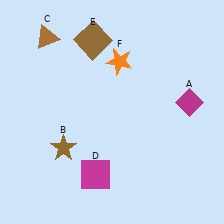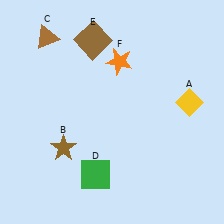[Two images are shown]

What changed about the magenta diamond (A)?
In Image 1, A is magenta. In Image 2, it changed to yellow.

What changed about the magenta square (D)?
In Image 1, D is magenta. In Image 2, it changed to green.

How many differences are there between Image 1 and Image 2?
There are 2 differences between the two images.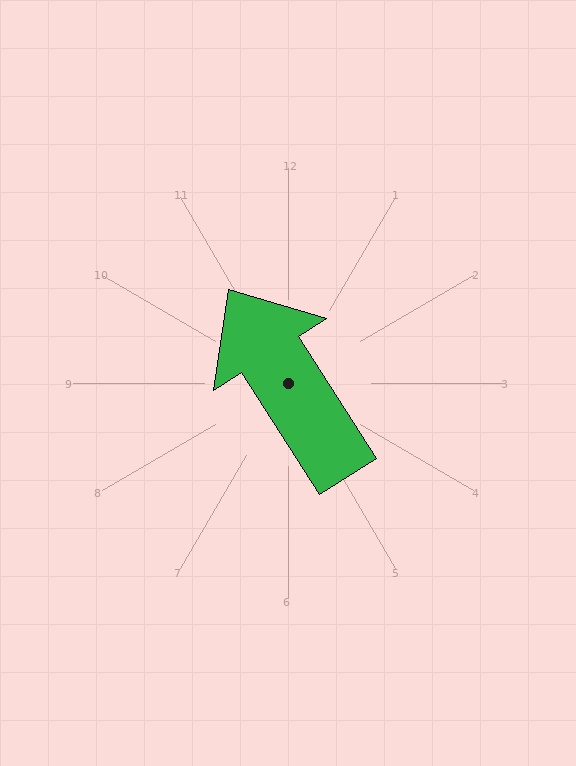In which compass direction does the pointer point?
Northwest.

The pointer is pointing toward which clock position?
Roughly 11 o'clock.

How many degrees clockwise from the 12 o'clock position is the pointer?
Approximately 327 degrees.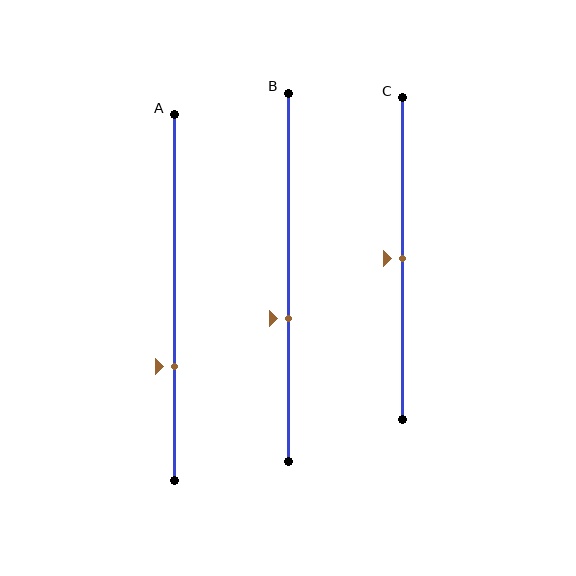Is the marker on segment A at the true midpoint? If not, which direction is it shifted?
No, the marker on segment A is shifted downward by about 19% of the segment length.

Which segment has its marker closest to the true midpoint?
Segment C has its marker closest to the true midpoint.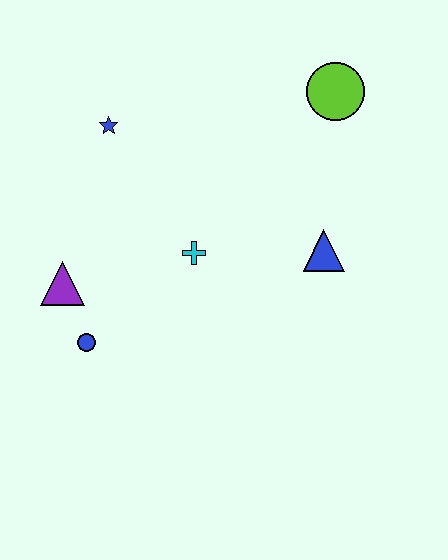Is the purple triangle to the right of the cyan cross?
No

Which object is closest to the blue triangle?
The cyan cross is closest to the blue triangle.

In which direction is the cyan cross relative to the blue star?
The cyan cross is below the blue star.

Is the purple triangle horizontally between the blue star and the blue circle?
No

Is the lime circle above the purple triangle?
Yes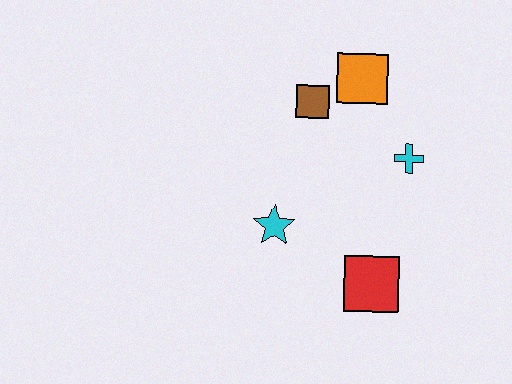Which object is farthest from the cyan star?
The orange square is farthest from the cyan star.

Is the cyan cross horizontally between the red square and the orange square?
No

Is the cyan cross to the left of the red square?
No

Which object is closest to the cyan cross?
The orange square is closest to the cyan cross.